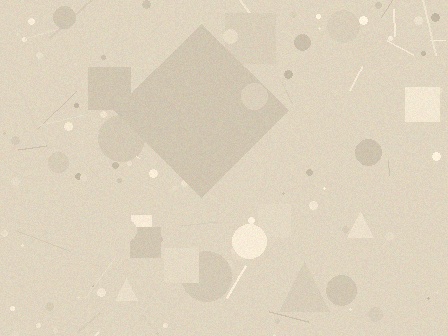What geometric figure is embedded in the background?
A diamond is embedded in the background.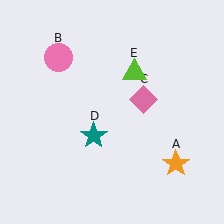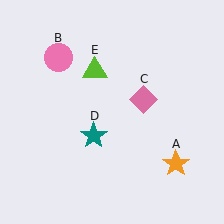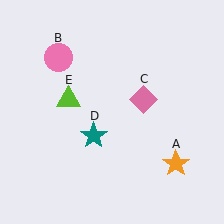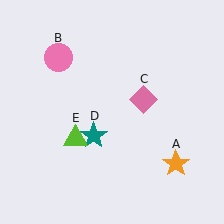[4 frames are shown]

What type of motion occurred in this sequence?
The lime triangle (object E) rotated counterclockwise around the center of the scene.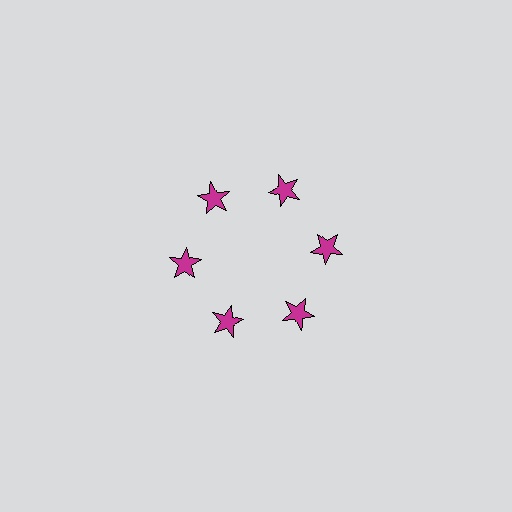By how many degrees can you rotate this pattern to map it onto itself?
The pattern maps onto itself every 60 degrees of rotation.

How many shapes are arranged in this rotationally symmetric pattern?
There are 6 shapes, arranged in 6 groups of 1.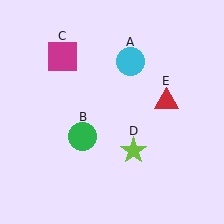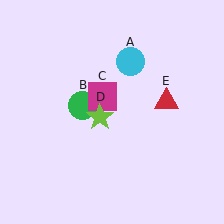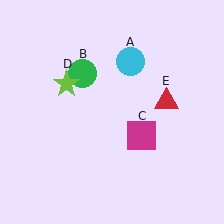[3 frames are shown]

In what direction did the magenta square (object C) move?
The magenta square (object C) moved down and to the right.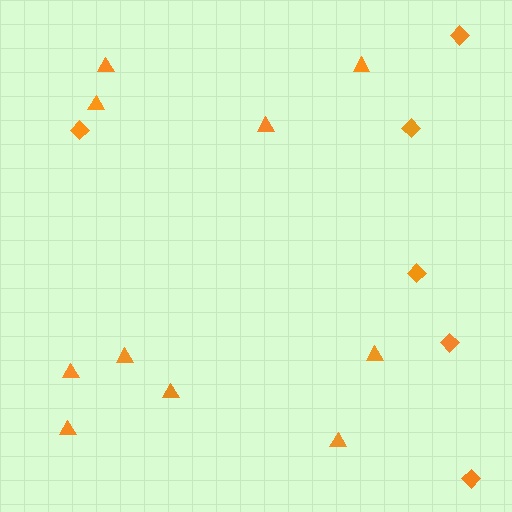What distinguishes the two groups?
There are 2 groups: one group of triangles (10) and one group of diamonds (6).